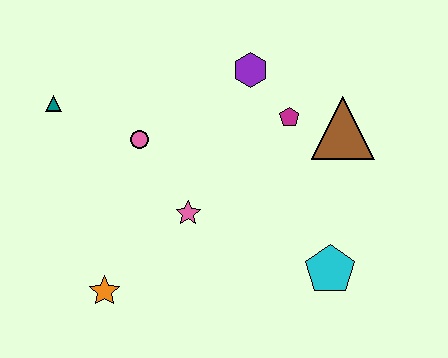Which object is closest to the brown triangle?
The magenta pentagon is closest to the brown triangle.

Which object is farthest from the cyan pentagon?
The teal triangle is farthest from the cyan pentagon.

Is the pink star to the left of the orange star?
No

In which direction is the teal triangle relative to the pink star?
The teal triangle is to the left of the pink star.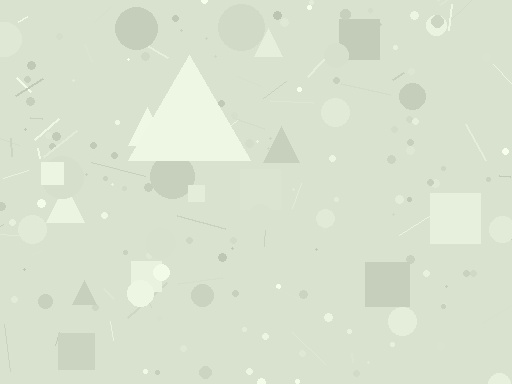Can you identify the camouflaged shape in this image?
The camouflaged shape is a triangle.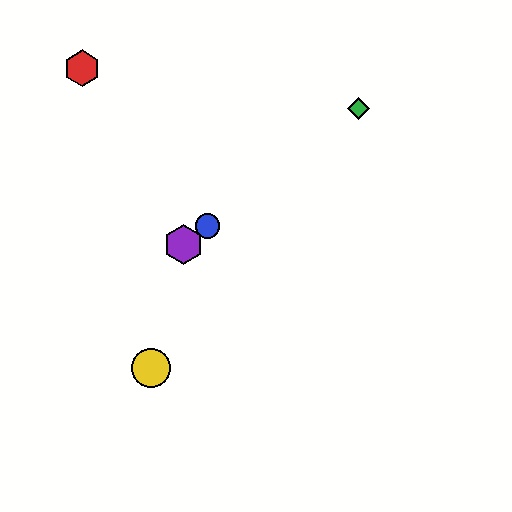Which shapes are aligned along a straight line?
The blue circle, the green diamond, the purple hexagon are aligned along a straight line.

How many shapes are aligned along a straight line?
3 shapes (the blue circle, the green diamond, the purple hexagon) are aligned along a straight line.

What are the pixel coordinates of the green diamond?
The green diamond is at (358, 109).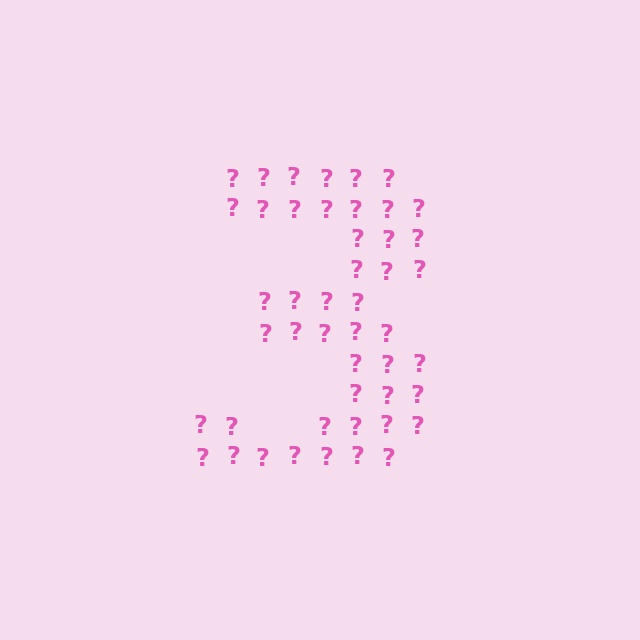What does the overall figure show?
The overall figure shows the digit 3.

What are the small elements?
The small elements are question marks.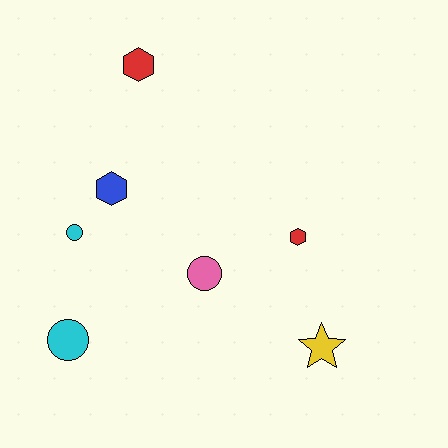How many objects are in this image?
There are 7 objects.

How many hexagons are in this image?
There are 3 hexagons.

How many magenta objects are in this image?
There are no magenta objects.